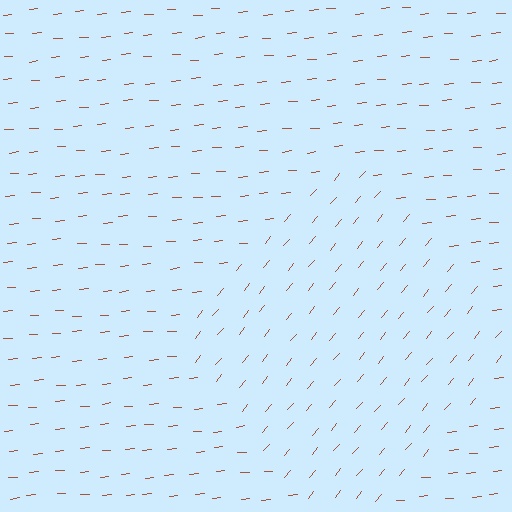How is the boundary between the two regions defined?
The boundary is defined purely by a change in line orientation (approximately 45 degrees difference). All lines are the same color and thickness.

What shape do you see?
I see a diamond.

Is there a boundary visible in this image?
Yes, there is a texture boundary formed by a change in line orientation.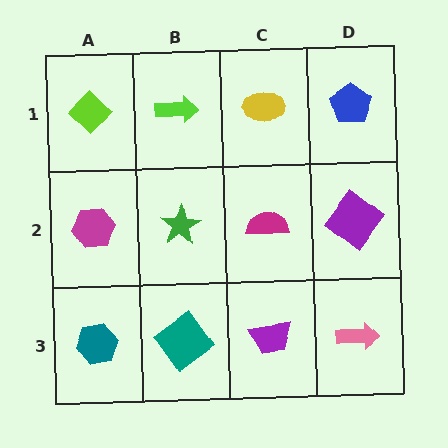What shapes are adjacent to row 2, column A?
A lime diamond (row 1, column A), a teal hexagon (row 3, column A), a green star (row 2, column B).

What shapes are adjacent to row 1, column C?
A magenta semicircle (row 2, column C), a lime arrow (row 1, column B), a blue pentagon (row 1, column D).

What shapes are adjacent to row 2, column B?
A lime arrow (row 1, column B), a teal diamond (row 3, column B), a magenta hexagon (row 2, column A), a magenta semicircle (row 2, column C).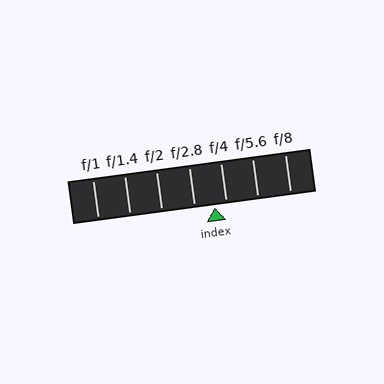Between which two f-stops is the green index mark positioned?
The index mark is between f/2.8 and f/4.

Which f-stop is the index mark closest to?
The index mark is closest to f/4.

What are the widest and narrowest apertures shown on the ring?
The widest aperture shown is f/1 and the narrowest is f/8.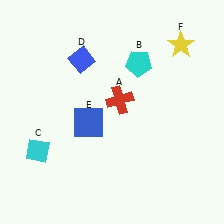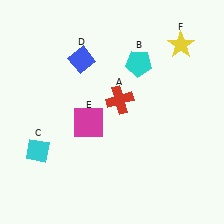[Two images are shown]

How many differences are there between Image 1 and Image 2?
There is 1 difference between the two images.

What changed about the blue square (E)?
In Image 1, E is blue. In Image 2, it changed to magenta.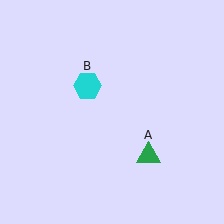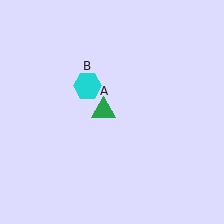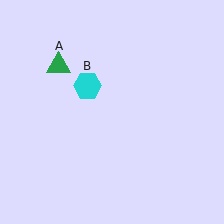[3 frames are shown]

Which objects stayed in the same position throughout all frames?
Cyan hexagon (object B) remained stationary.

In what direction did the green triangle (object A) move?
The green triangle (object A) moved up and to the left.